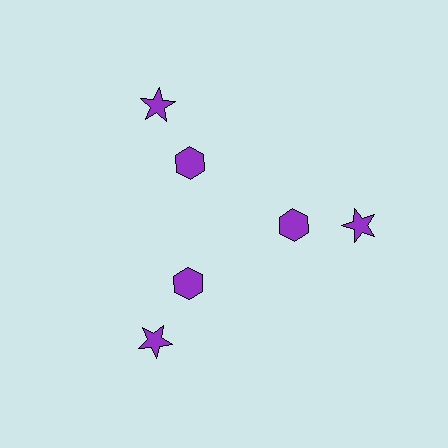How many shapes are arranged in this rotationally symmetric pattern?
There are 6 shapes, arranged in 3 groups of 2.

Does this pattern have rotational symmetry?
Yes, this pattern has 3-fold rotational symmetry. It looks the same after rotating 120 degrees around the center.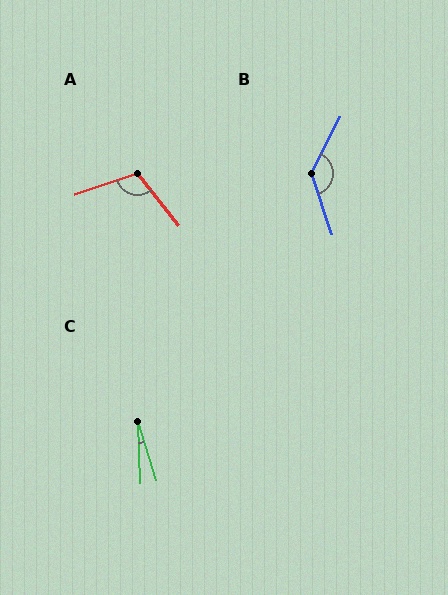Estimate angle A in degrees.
Approximately 111 degrees.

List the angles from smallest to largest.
C (16°), A (111°), B (135°).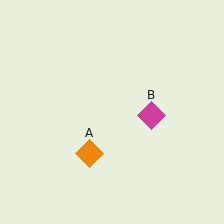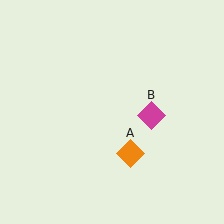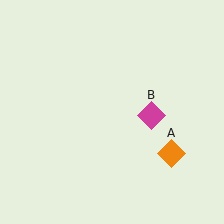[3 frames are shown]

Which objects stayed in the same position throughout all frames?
Magenta diamond (object B) remained stationary.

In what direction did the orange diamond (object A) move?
The orange diamond (object A) moved right.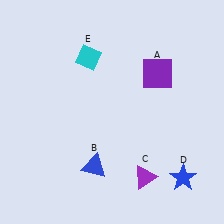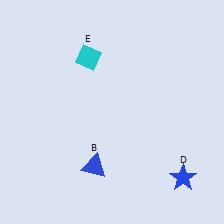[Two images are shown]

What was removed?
The purple square (A), the purple triangle (C) were removed in Image 2.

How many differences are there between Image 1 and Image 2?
There are 2 differences between the two images.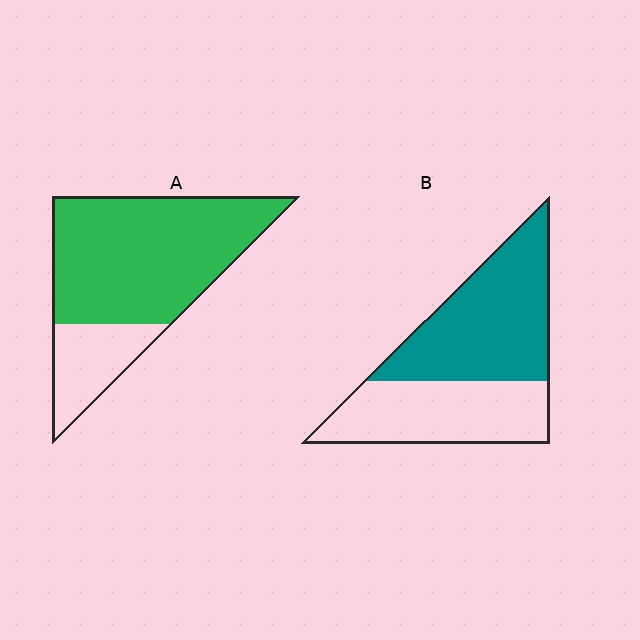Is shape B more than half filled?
Yes.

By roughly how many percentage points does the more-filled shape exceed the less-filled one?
By roughly 20 percentage points (A over B).